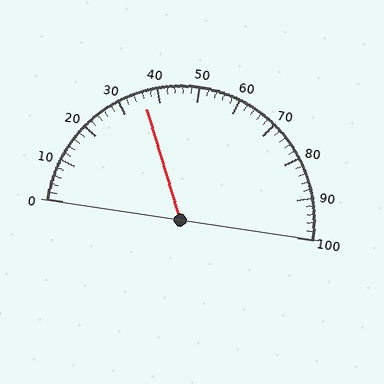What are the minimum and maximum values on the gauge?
The gauge ranges from 0 to 100.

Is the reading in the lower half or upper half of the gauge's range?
The reading is in the lower half of the range (0 to 100).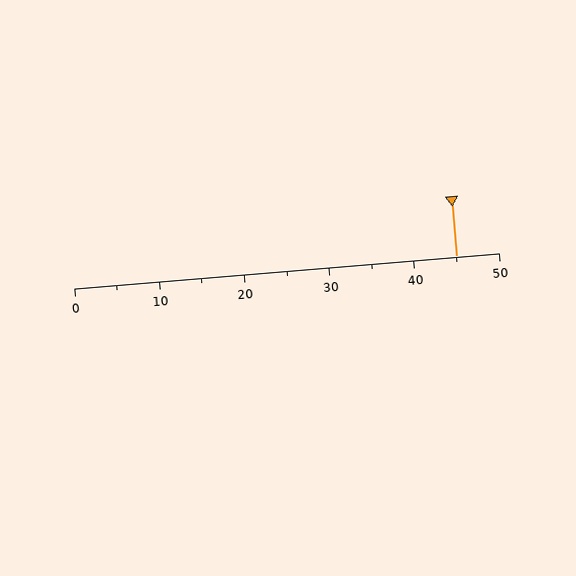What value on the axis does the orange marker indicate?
The marker indicates approximately 45.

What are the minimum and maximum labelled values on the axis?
The axis runs from 0 to 50.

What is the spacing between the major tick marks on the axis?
The major ticks are spaced 10 apart.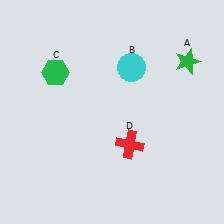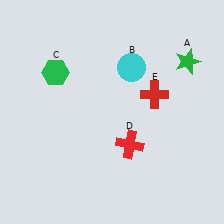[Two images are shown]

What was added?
A red cross (E) was added in Image 2.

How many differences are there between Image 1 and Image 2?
There is 1 difference between the two images.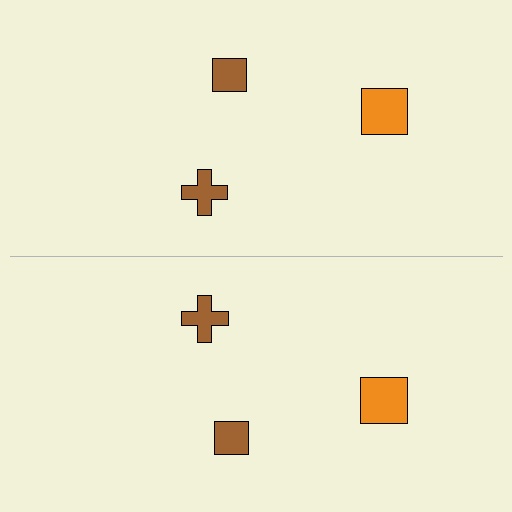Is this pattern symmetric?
Yes, this pattern has bilateral (reflection) symmetry.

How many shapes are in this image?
There are 6 shapes in this image.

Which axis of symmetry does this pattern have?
The pattern has a horizontal axis of symmetry running through the center of the image.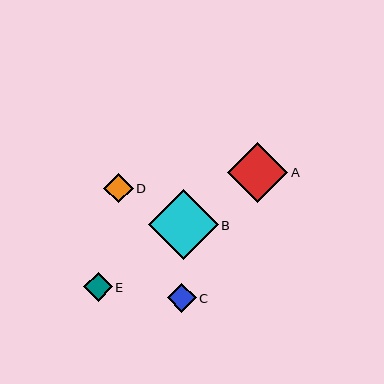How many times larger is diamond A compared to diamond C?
Diamond A is approximately 2.1 times the size of diamond C.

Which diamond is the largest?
Diamond B is the largest with a size of approximately 70 pixels.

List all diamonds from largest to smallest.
From largest to smallest: B, A, D, C, E.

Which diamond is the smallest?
Diamond E is the smallest with a size of approximately 28 pixels.